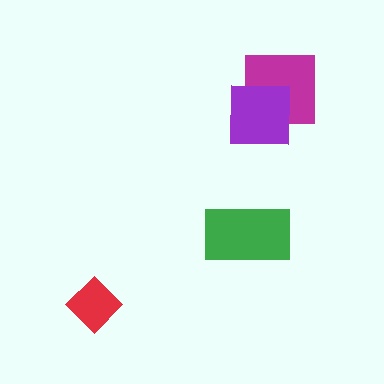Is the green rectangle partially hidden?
No, no other shape covers it.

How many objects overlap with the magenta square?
1 object overlaps with the magenta square.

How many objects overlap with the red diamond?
0 objects overlap with the red diamond.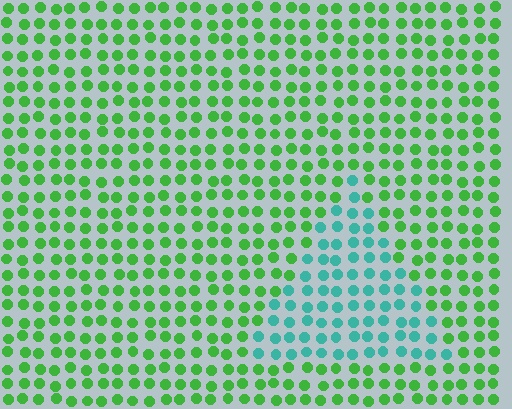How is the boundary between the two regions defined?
The boundary is defined purely by a slight shift in hue (about 53 degrees). Spacing, size, and orientation are identical on both sides.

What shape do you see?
I see a triangle.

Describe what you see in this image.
The image is filled with small green elements in a uniform arrangement. A triangle-shaped region is visible where the elements are tinted to a slightly different hue, forming a subtle color boundary.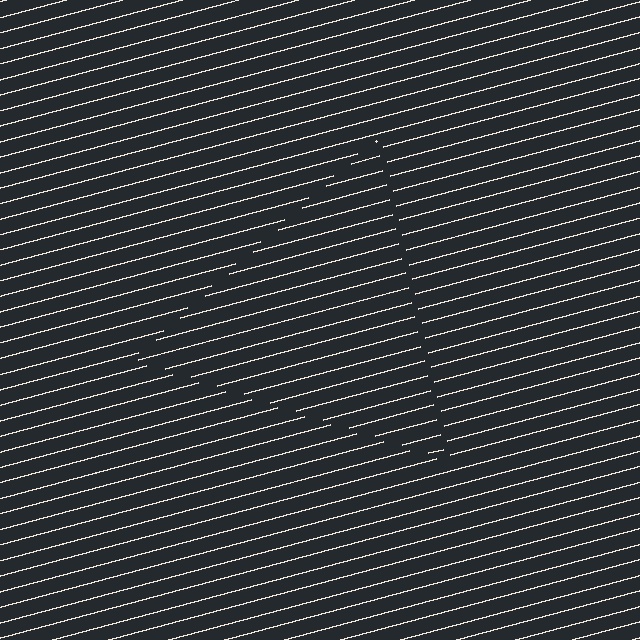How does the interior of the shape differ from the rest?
The interior of the shape contains the same grating, shifted by half a period — the contour is defined by the phase discontinuity where line-ends from the inner and outer gratings abut.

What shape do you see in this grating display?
An illusory triangle. The interior of the shape contains the same grating, shifted by half a period — the contour is defined by the phase discontinuity where line-ends from the inner and outer gratings abut.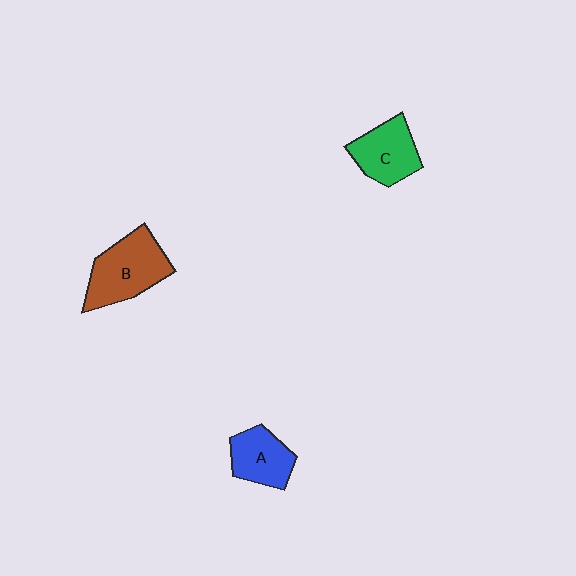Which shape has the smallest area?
Shape A (blue).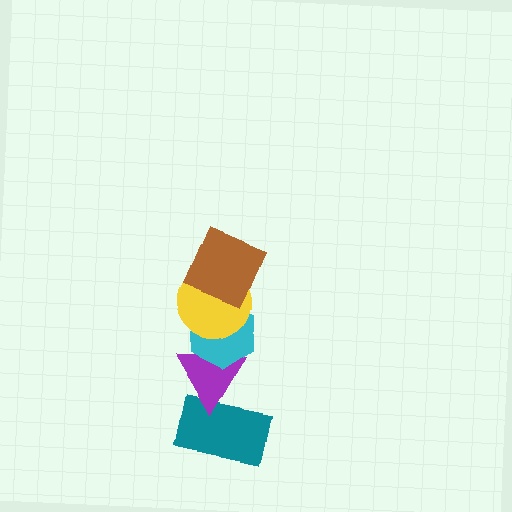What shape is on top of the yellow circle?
The brown square is on top of the yellow circle.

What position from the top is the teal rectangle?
The teal rectangle is 5th from the top.